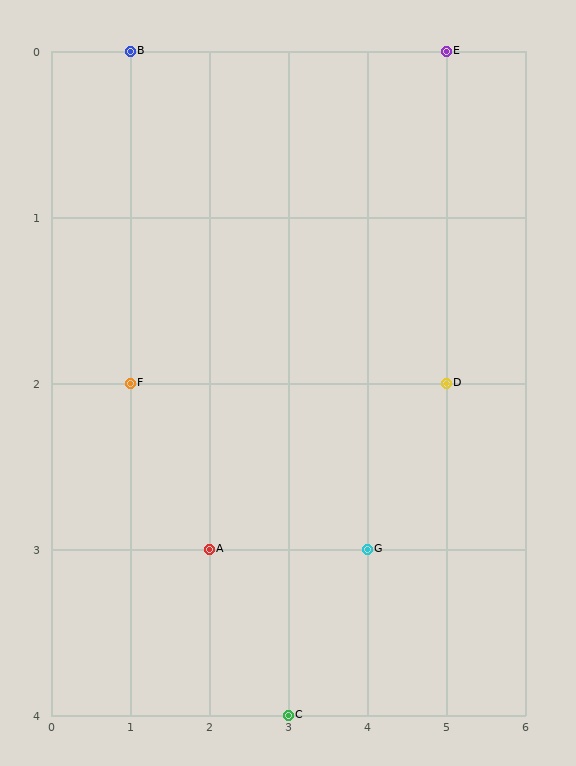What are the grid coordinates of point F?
Point F is at grid coordinates (1, 2).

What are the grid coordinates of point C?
Point C is at grid coordinates (3, 4).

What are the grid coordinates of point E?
Point E is at grid coordinates (5, 0).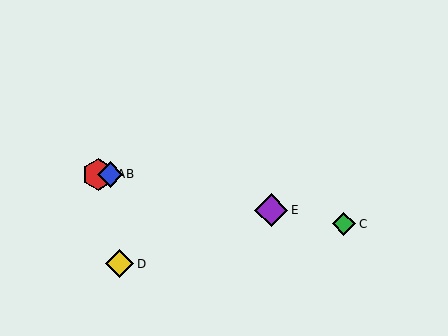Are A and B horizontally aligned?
Yes, both are at y≈174.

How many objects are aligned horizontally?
2 objects (A, B) are aligned horizontally.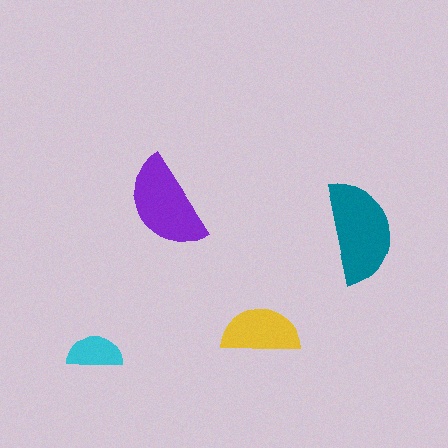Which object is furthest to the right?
The teal semicircle is rightmost.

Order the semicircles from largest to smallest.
the teal one, the purple one, the yellow one, the cyan one.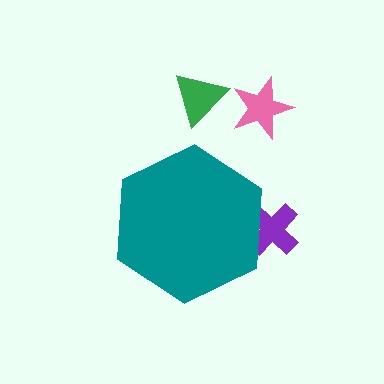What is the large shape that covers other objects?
A teal hexagon.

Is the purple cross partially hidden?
Yes, the purple cross is partially hidden behind the teal hexagon.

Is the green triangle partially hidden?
No, the green triangle is fully visible.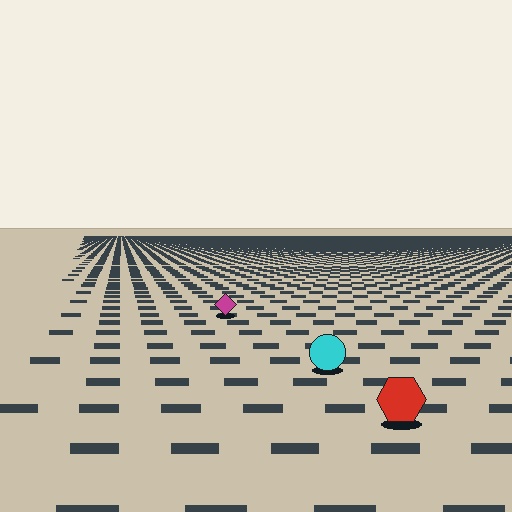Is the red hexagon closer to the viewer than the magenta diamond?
Yes. The red hexagon is closer — you can tell from the texture gradient: the ground texture is coarser near it.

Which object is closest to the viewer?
The red hexagon is closest. The texture marks near it are larger and more spread out.